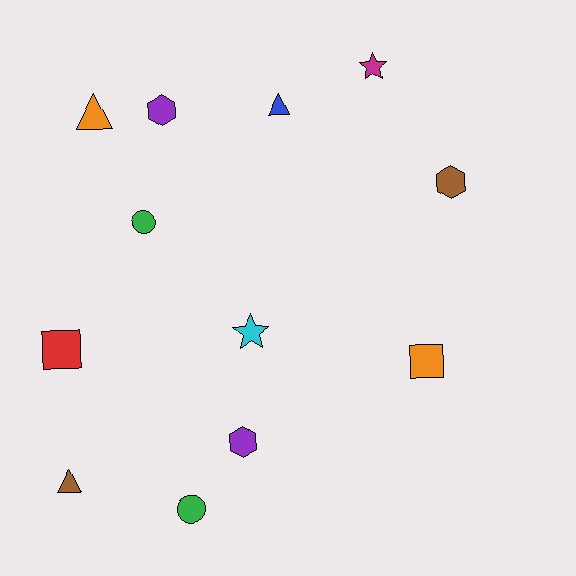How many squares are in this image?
There are 2 squares.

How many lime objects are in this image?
There are no lime objects.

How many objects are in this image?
There are 12 objects.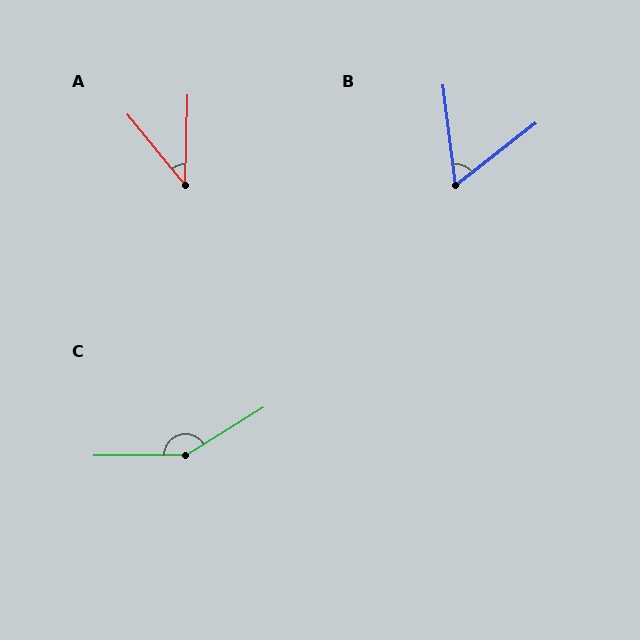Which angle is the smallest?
A, at approximately 41 degrees.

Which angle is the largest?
C, at approximately 148 degrees.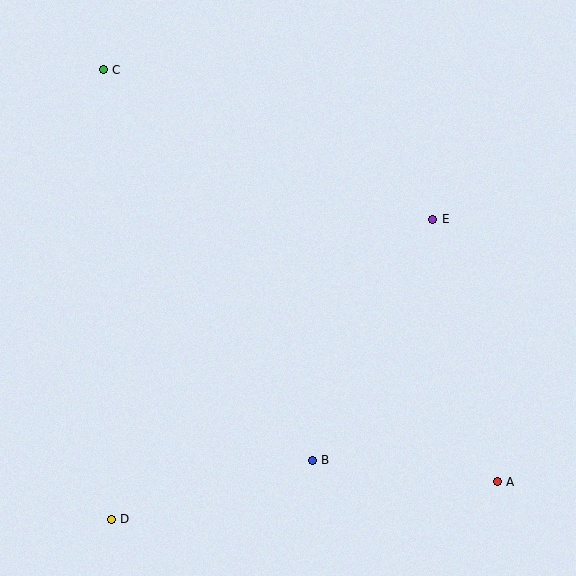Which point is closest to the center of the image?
Point E at (433, 219) is closest to the center.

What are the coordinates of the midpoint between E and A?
The midpoint between E and A is at (465, 350).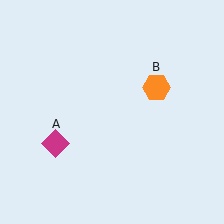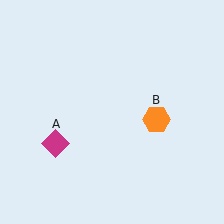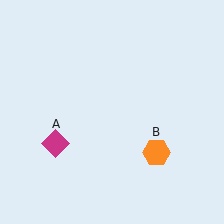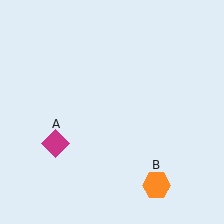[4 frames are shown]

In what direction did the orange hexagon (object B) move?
The orange hexagon (object B) moved down.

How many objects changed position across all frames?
1 object changed position: orange hexagon (object B).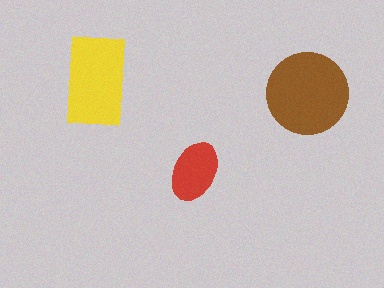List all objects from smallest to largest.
The red ellipse, the yellow rectangle, the brown circle.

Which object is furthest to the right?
The brown circle is rightmost.